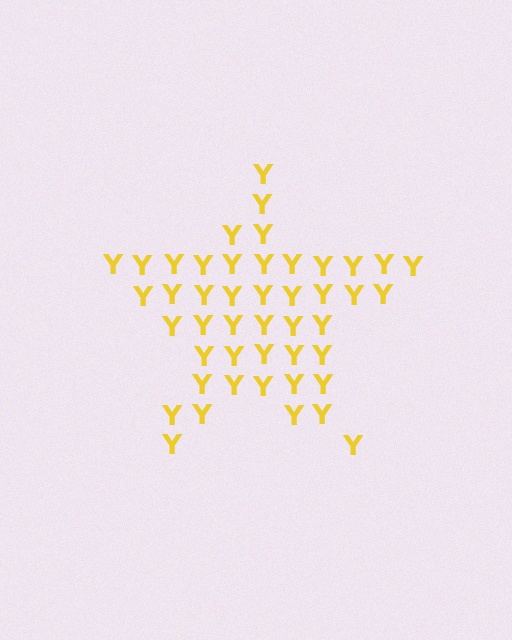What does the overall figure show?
The overall figure shows a star.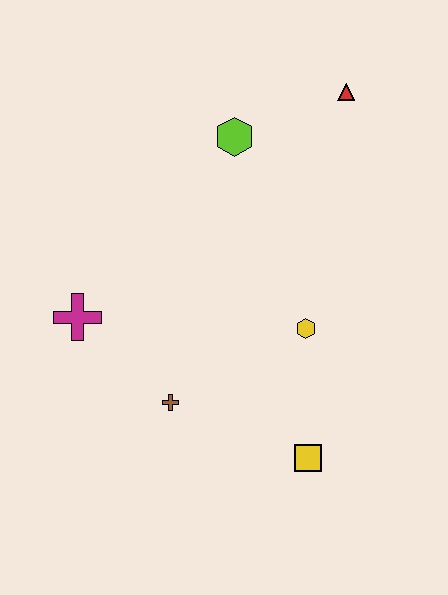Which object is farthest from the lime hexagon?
The yellow square is farthest from the lime hexagon.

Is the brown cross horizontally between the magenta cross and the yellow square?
Yes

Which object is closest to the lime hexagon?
The red triangle is closest to the lime hexagon.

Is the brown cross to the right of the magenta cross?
Yes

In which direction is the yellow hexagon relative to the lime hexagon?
The yellow hexagon is below the lime hexagon.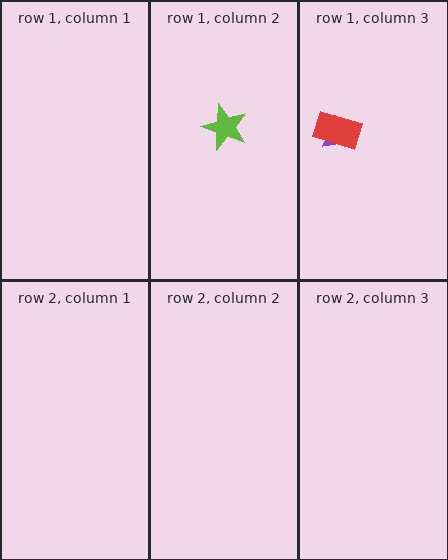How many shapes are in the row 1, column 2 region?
1.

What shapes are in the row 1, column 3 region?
The purple triangle, the red rectangle.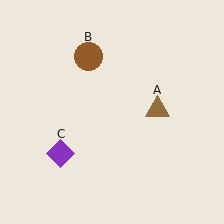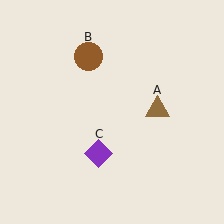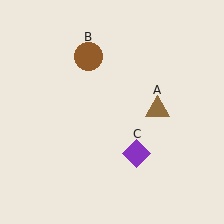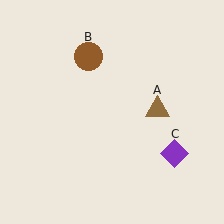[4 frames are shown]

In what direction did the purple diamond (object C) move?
The purple diamond (object C) moved right.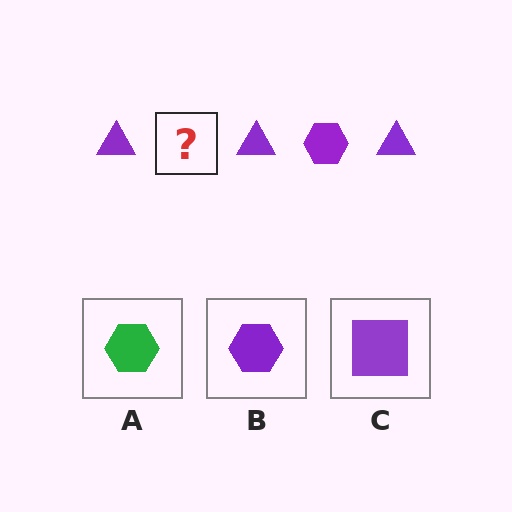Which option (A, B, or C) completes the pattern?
B.